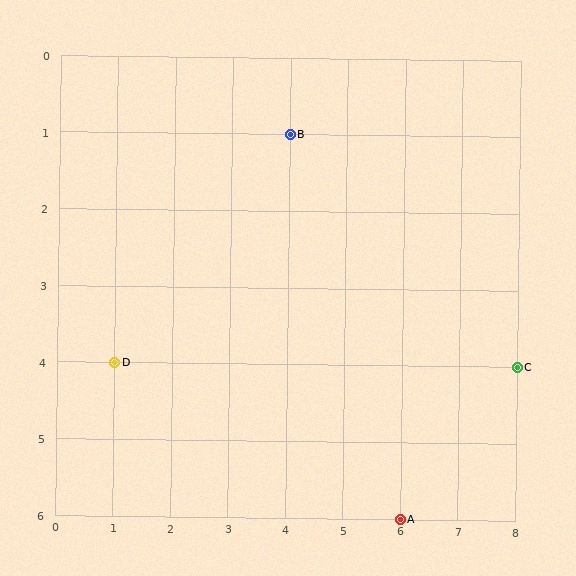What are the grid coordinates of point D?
Point D is at grid coordinates (1, 4).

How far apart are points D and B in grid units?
Points D and B are 3 columns and 3 rows apart (about 4.2 grid units diagonally).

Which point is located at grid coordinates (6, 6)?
Point A is at (6, 6).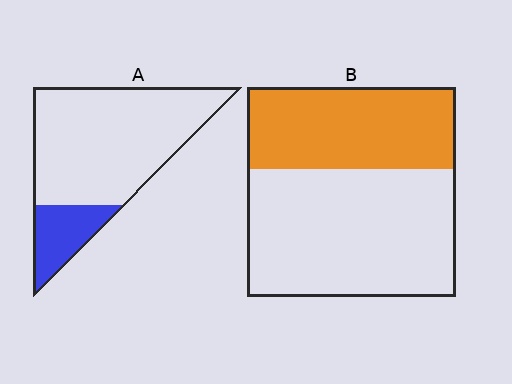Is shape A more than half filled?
No.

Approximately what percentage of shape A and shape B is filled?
A is approximately 20% and B is approximately 40%.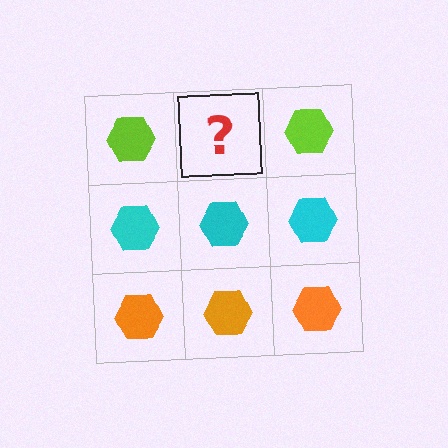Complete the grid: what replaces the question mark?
The question mark should be replaced with a lime hexagon.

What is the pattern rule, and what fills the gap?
The rule is that each row has a consistent color. The gap should be filled with a lime hexagon.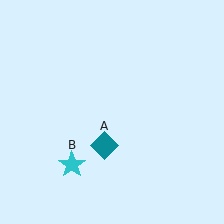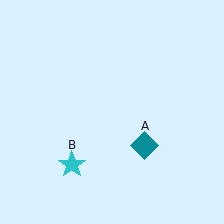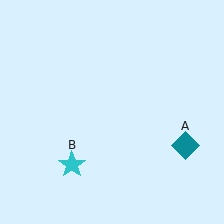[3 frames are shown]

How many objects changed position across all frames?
1 object changed position: teal diamond (object A).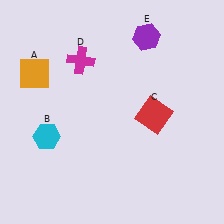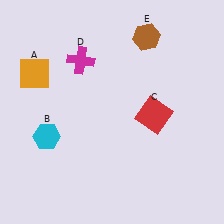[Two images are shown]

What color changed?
The hexagon (E) changed from purple in Image 1 to brown in Image 2.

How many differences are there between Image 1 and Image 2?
There is 1 difference between the two images.